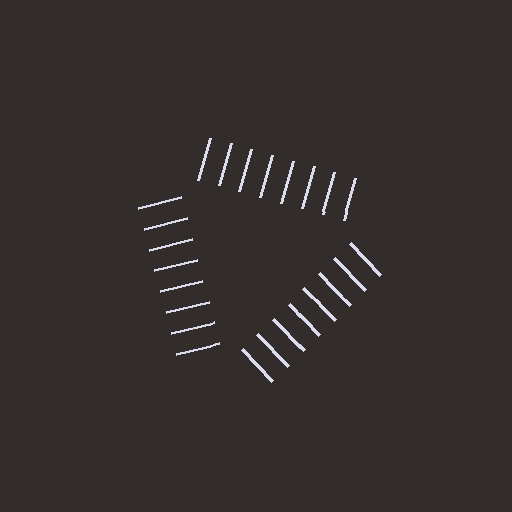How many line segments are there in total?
24 — 8 along each of the 3 edges.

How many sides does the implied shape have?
3 sides — the line-ends trace a triangle.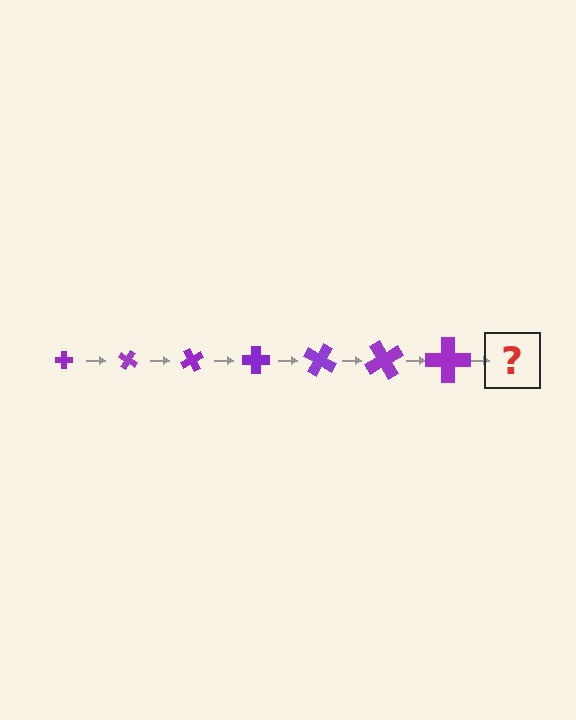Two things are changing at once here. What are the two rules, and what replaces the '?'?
The two rules are that the cross grows larger each step and it rotates 30 degrees each step. The '?' should be a cross, larger than the previous one and rotated 210 degrees from the start.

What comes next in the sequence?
The next element should be a cross, larger than the previous one and rotated 210 degrees from the start.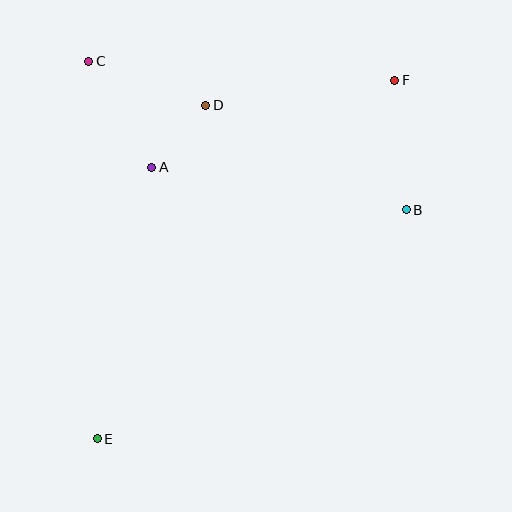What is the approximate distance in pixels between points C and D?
The distance between C and D is approximately 125 pixels.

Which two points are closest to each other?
Points A and D are closest to each other.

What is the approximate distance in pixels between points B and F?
The distance between B and F is approximately 130 pixels.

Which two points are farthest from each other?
Points E and F are farthest from each other.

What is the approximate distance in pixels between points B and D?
The distance between B and D is approximately 226 pixels.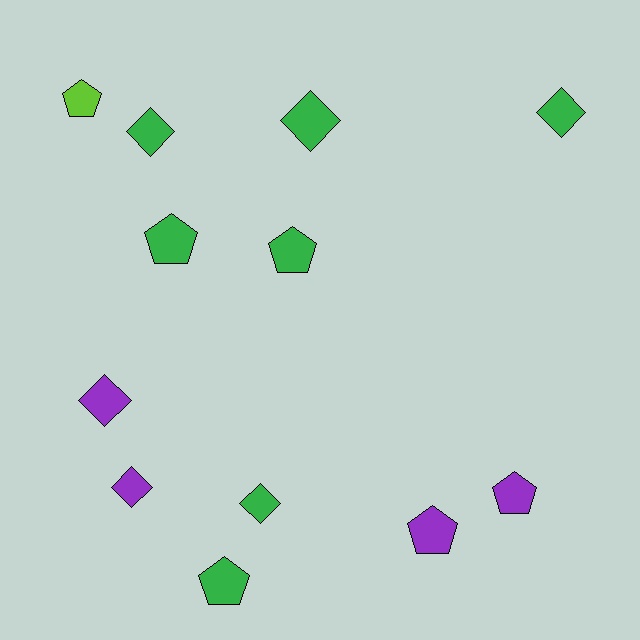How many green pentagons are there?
There are 3 green pentagons.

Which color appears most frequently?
Green, with 7 objects.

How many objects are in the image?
There are 12 objects.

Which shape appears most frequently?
Pentagon, with 6 objects.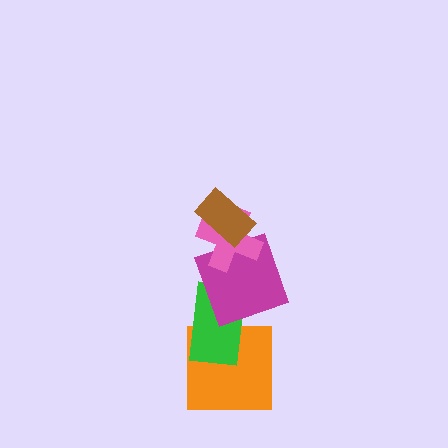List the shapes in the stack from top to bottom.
From top to bottom: the brown rectangle, the pink cross, the magenta square, the green rectangle, the orange square.